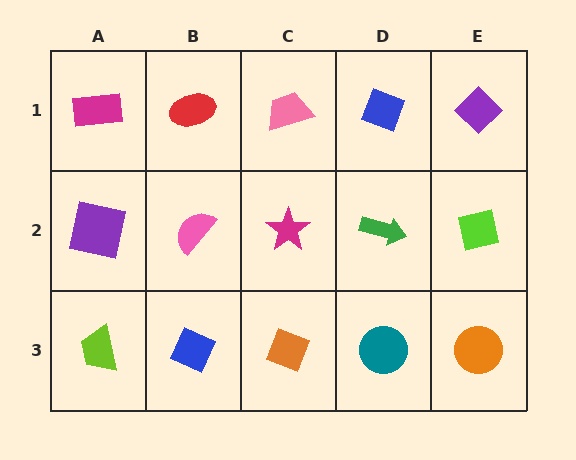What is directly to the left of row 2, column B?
A purple square.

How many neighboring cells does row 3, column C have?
3.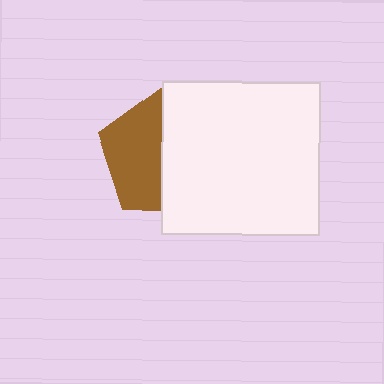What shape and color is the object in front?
The object in front is a white rectangle.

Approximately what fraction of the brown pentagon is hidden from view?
Roughly 52% of the brown pentagon is hidden behind the white rectangle.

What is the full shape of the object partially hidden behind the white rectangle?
The partially hidden object is a brown pentagon.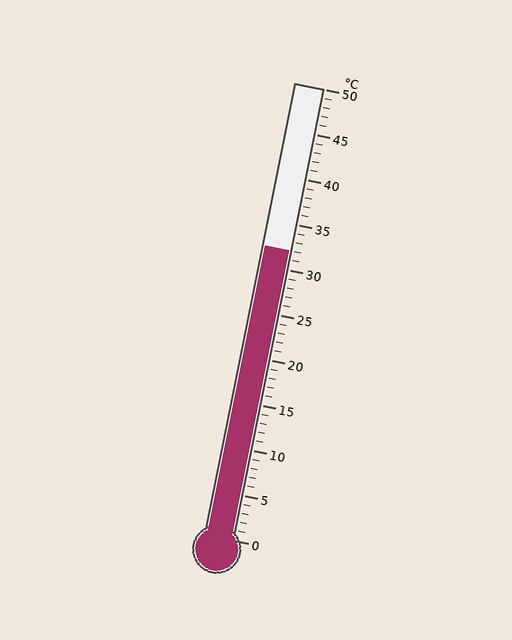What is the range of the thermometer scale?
The thermometer scale ranges from 0°C to 50°C.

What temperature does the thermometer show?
The thermometer shows approximately 32°C.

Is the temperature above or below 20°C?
The temperature is above 20°C.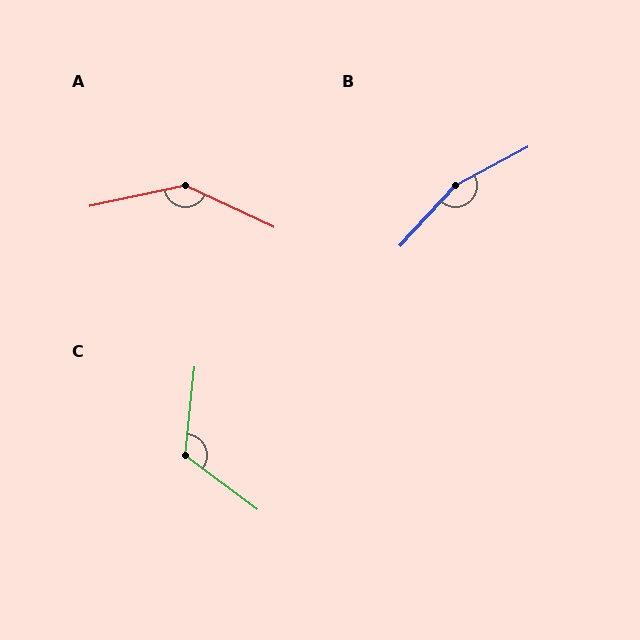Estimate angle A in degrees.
Approximately 143 degrees.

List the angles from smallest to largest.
C (121°), A (143°), B (161°).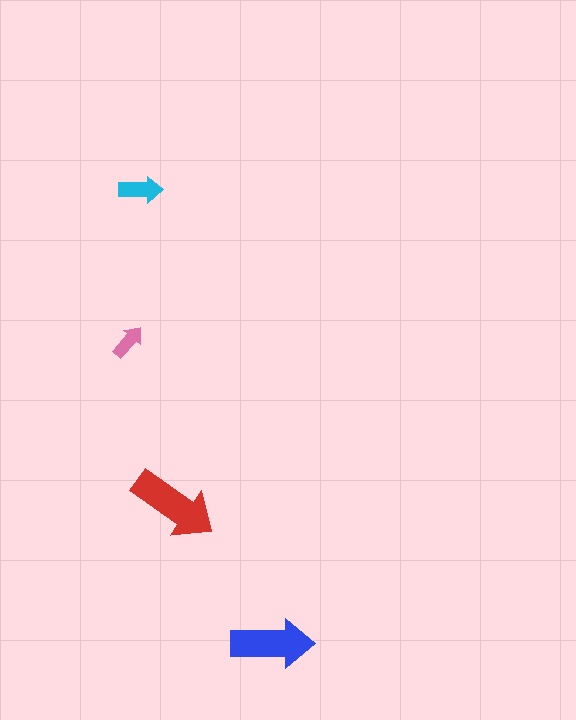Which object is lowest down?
The blue arrow is bottommost.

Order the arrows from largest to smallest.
the red one, the blue one, the cyan one, the pink one.